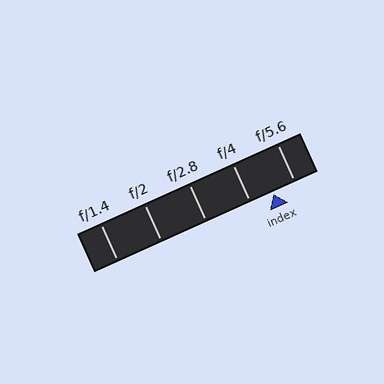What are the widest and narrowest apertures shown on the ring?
The widest aperture shown is f/1.4 and the narrowest is f/5.6.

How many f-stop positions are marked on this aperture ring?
There are 5 f-stop positions marked.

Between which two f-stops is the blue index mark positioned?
The index mark is between f/4 and f/5.6.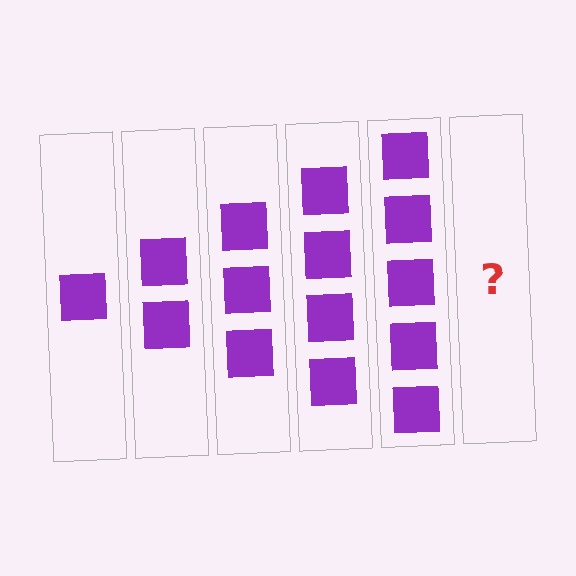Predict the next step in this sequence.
The next step is 6 squares.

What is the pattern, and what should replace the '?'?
The pattern is that each step adds one more square. The '?' should be 6 squares.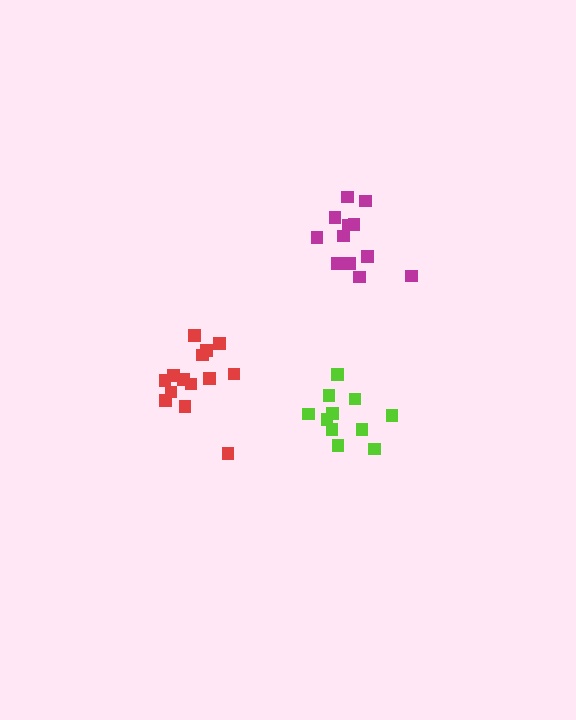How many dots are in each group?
Group 1: 15 dots, Group 2: 11 dots, Group 3: 12 dots (38 total).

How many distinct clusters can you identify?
There are 3 distinct clusters.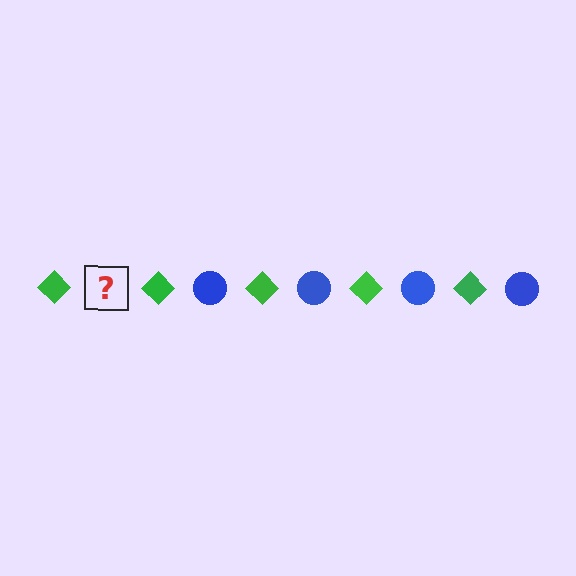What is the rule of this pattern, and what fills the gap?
The rule is that the pattern alternates between green diamond and blue circle. The gap should be filled with a blue circle.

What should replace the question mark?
The question mark should be replaced with a blue circle.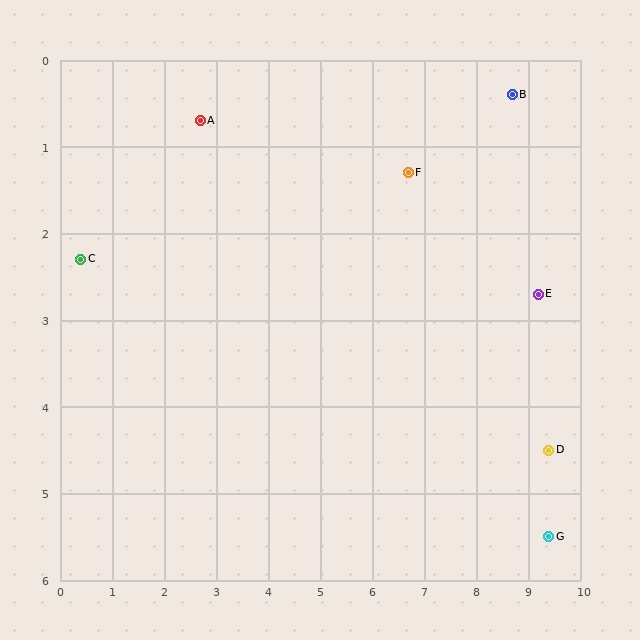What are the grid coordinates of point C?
Point C is at approximately (0.4, 2.3).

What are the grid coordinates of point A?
Point A is at approximately (2.7, 0.7).